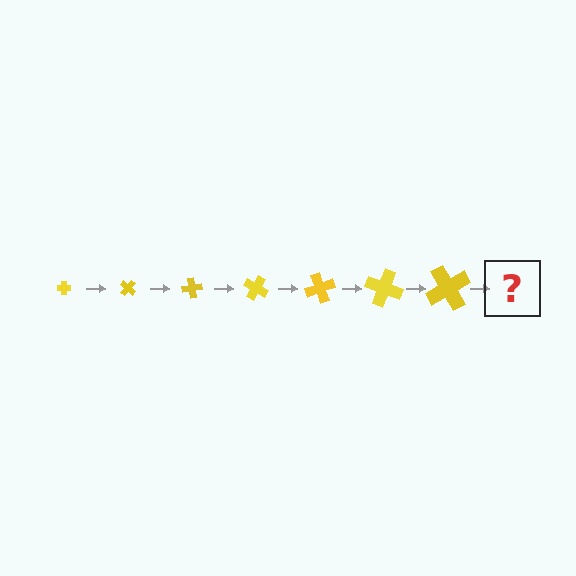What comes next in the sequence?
The next element should be a cross, larger than the previous one and rotated 280 degrees from the start.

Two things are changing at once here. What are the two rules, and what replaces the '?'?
The two rules are that the cross grows larger each step and it rotates 40 degrees each step. The '?' should be a cross, larger than the previous one and rotated 280 degrees from the start.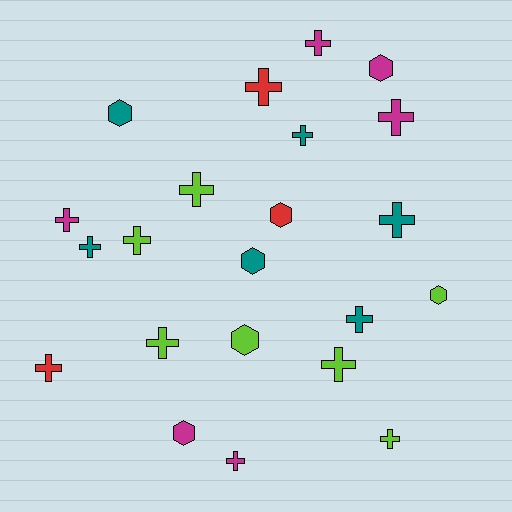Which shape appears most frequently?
Cross, with 15 objects.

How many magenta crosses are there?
There are 4 magenta crosses.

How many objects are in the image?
There are 22 objects.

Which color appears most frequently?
Lime, with 7 objects.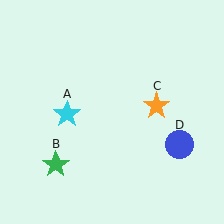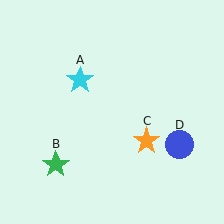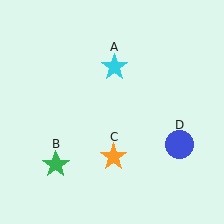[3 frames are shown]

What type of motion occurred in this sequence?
The cyan star (object A), orange star (object C) rotated clockwise around the center of the scene.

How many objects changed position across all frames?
2 objects changed position: cyan star (object A), orange star (object C).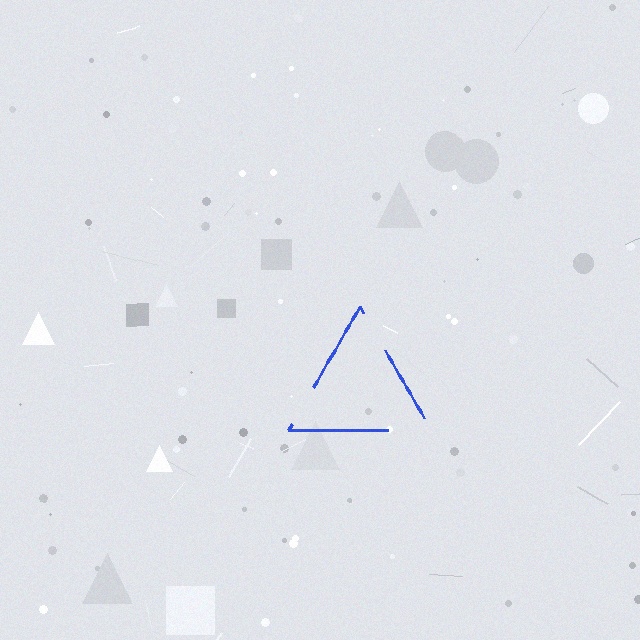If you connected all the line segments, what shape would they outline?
They would outline a triangle.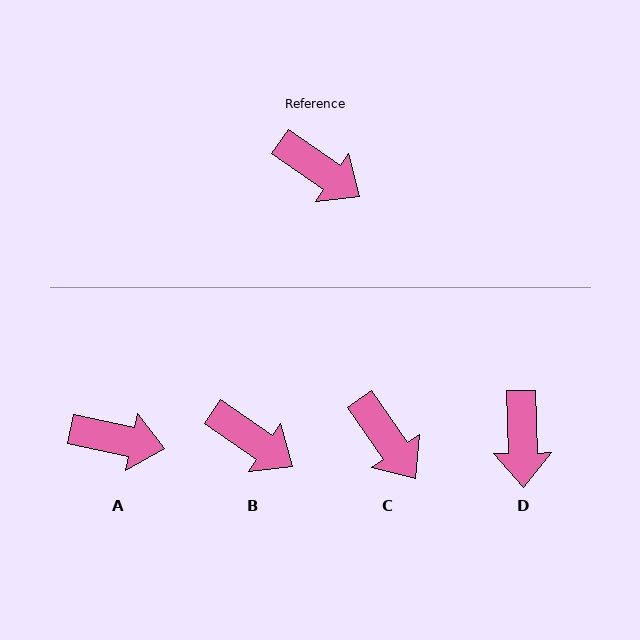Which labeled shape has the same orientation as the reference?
B.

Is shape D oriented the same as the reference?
No, it is off by about 54 degrees.